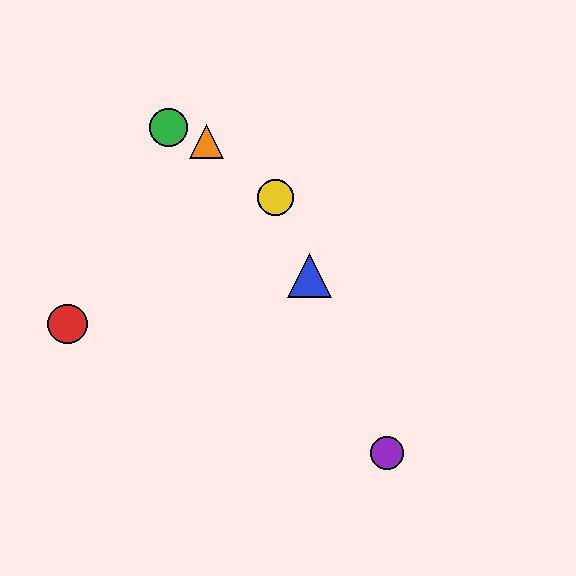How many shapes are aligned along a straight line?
3 shapes (the blue triangle, the yellow circle, the purple circle) are aligned along a straight line.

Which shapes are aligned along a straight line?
The blue triangle, the yellow circle, the purple circle are aligned along a straight line.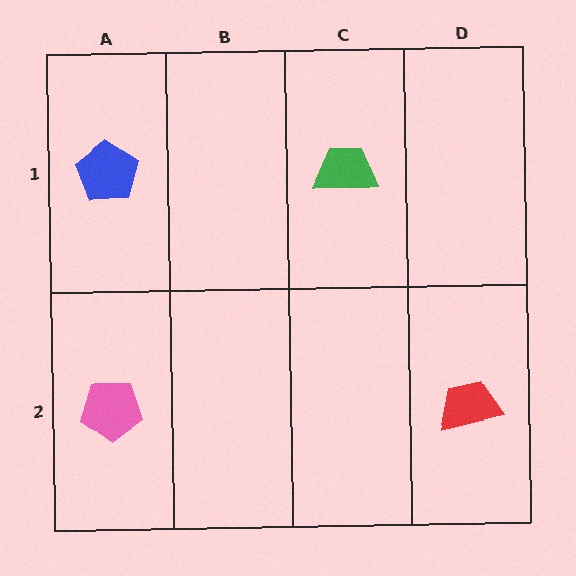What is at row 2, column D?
A red trapezoid.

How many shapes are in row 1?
2 shapes.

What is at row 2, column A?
A pink pentagon.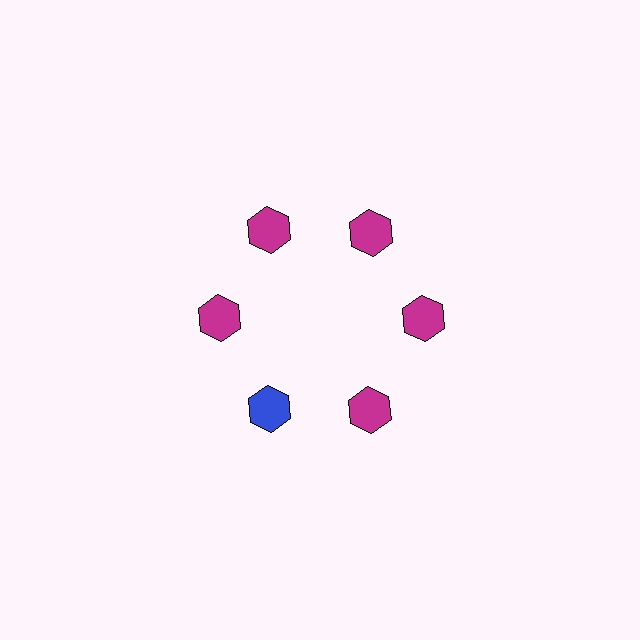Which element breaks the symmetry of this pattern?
The blue hexagon at roughly the 7 o'clock position breaks the symmetry. All other shapes are magenta hexagons.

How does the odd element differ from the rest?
It has a different color: blue instead of magenta.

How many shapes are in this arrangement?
There are 6 shapes arranged in a ring pattern.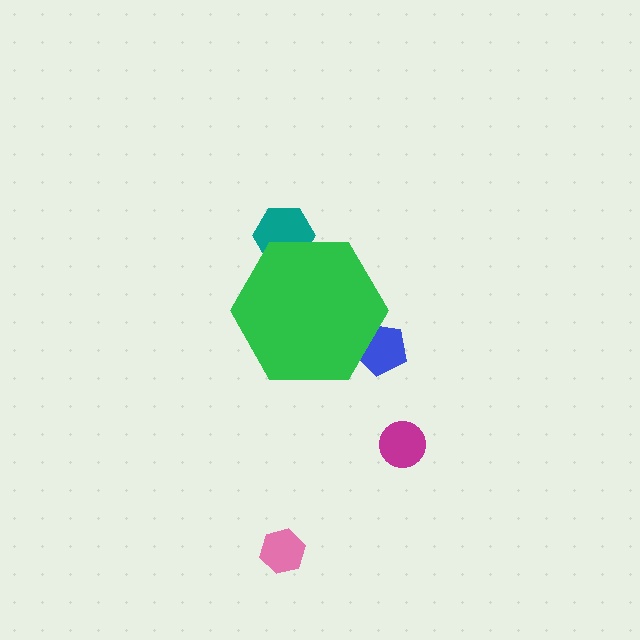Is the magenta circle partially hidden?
No, the magenta circle is fully visible.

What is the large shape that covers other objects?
A green hexagon.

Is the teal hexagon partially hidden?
Yes, the teal hexagon is partially hidden behind the green hexagon.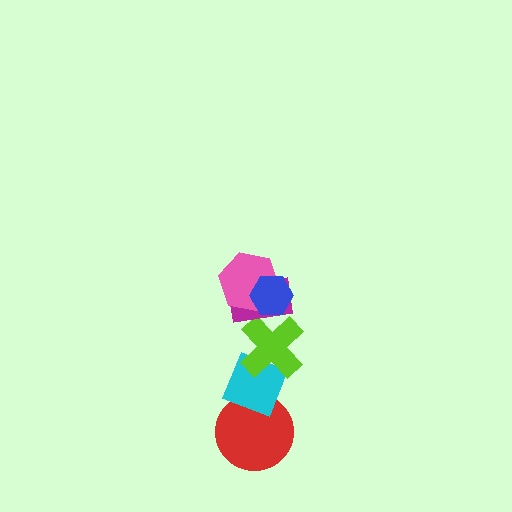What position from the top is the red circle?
The red circle is 6th from the top.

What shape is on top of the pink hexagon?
The blue hexagon is on top of the pink hexagon.